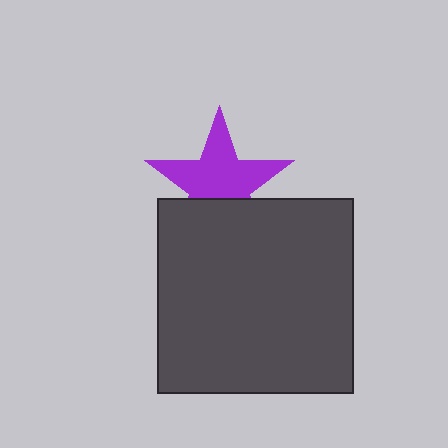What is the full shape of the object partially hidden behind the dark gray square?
The partially hidden object is a purple star.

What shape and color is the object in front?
The object in front is a dark gray square.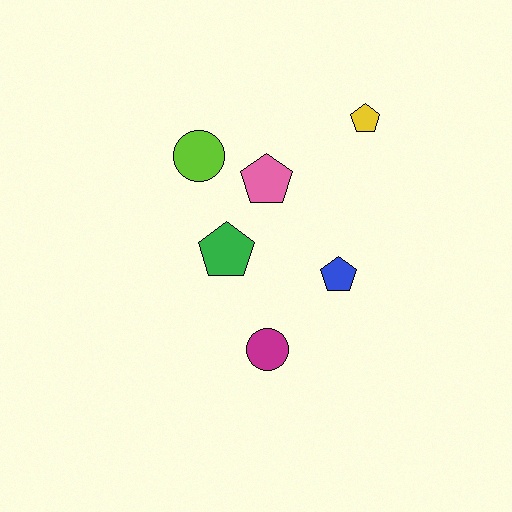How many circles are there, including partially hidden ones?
There are 2 circles.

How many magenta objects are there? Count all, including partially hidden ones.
There is 1 magenta object.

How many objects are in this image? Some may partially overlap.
There are 6 objects.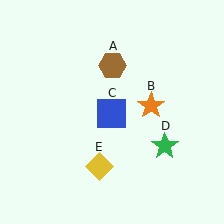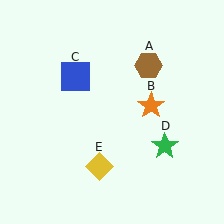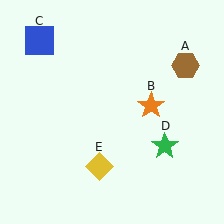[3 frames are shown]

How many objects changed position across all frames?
2 objects changed position: brown hexagon (object A), blue square (object C).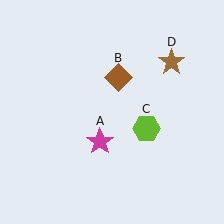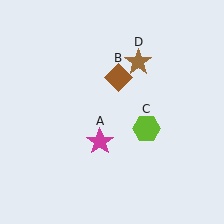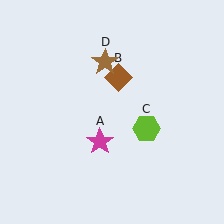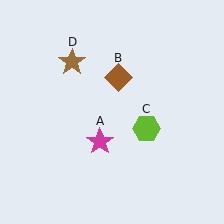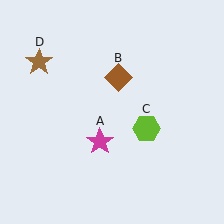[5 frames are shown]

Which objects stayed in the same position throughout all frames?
Magenta star (object A) and brown diamond (object B) and lime hexagon (object C) remained stationary.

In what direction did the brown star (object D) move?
The brown star (object D) moved left.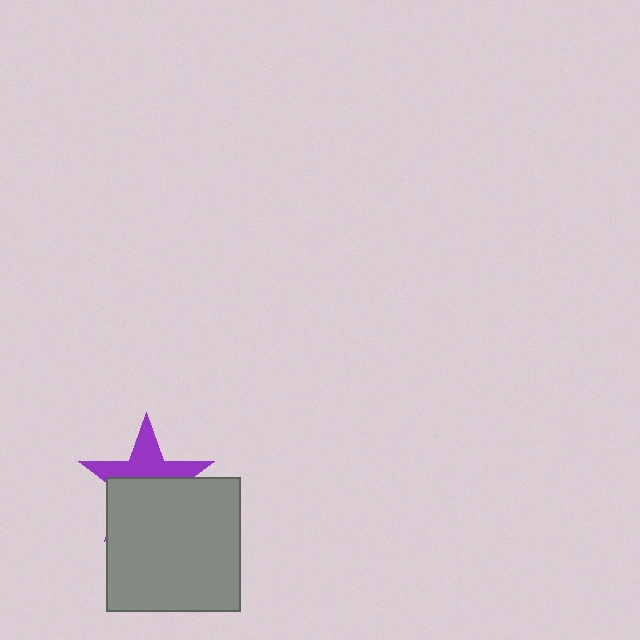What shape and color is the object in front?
The object in front is a gray square.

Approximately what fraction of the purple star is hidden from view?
Roughly 55% of the purple star is hidden behind the gray square.